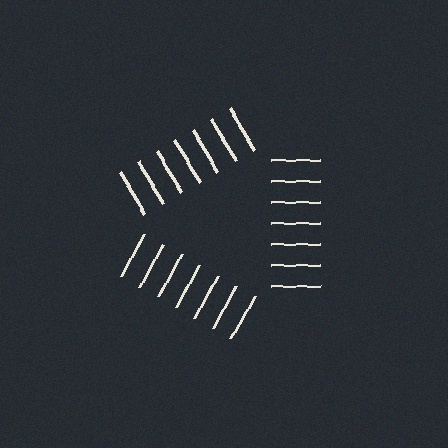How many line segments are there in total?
21 — 7 along each of the 3 edges.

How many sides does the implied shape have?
3 sides — the line-ends trace a triangle.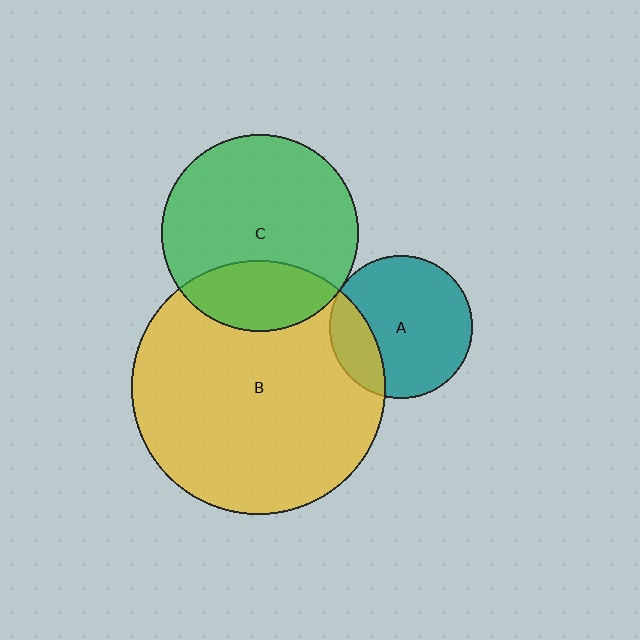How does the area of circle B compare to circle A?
Approximately 3.1 times.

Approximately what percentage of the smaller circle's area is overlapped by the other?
Approximately 5%.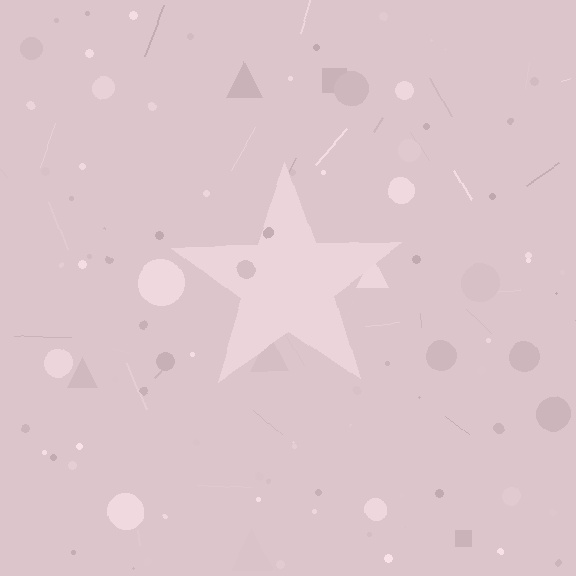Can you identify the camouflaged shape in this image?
The camouflaged shape is a star.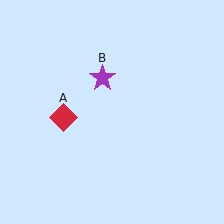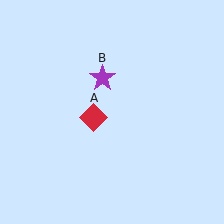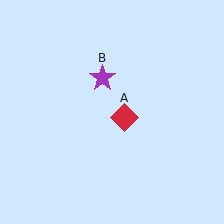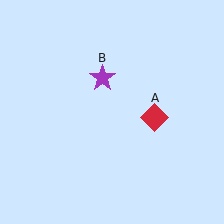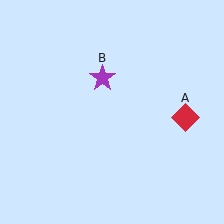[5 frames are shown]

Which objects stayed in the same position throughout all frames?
Purple star (object B) remained stationary.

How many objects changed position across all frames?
1 object changed position: red diamond (object A).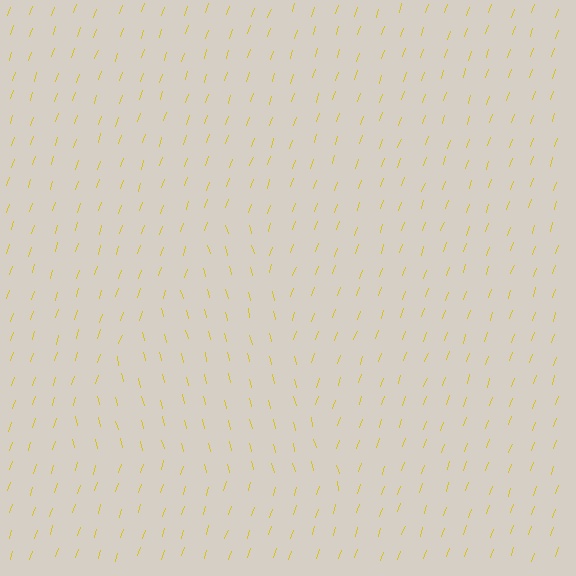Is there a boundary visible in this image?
Yes, there is a texture boundary formed by a change in line orientation.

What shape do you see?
I see a triangle.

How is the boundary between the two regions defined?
The boundary is defined purely by a change in line orientation (approximately 33 degrees difference). All lines are the same color and thickness.